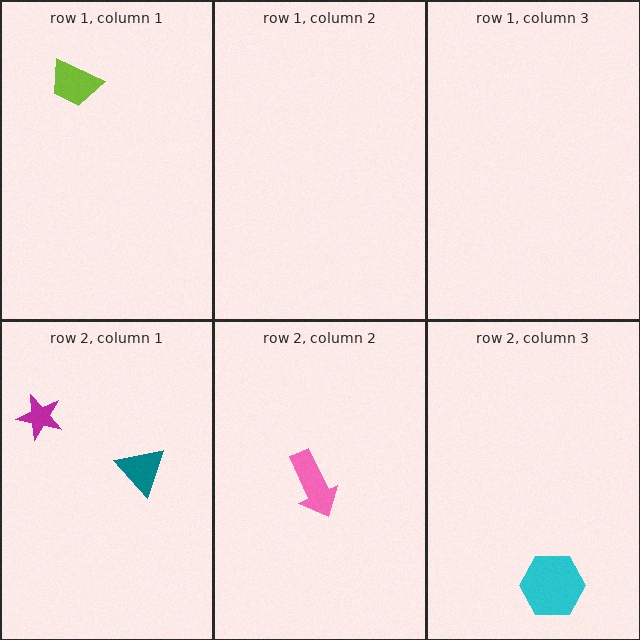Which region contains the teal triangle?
The row 2, column 1 region.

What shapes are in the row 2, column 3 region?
The cyan hexagon.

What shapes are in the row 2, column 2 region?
The pink arrow.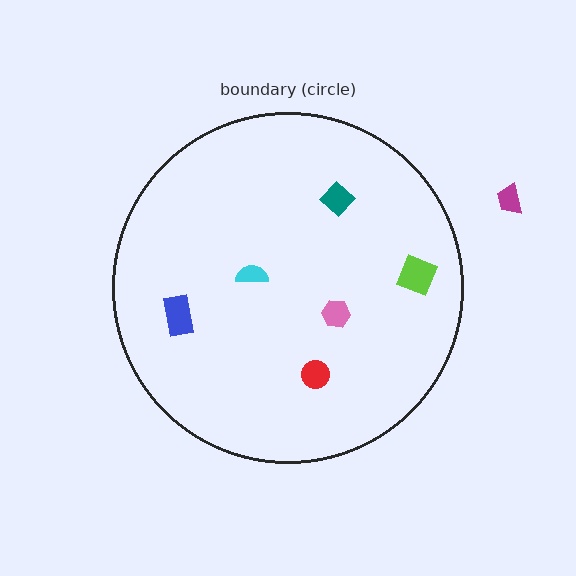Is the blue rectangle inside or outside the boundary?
Inside.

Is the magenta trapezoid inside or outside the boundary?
Outside.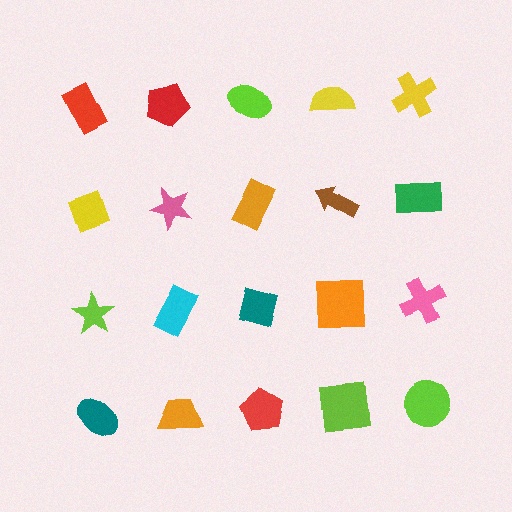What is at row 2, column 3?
An orange rectangle.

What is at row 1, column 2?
A red pentagon.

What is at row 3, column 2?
A cyan rectangle.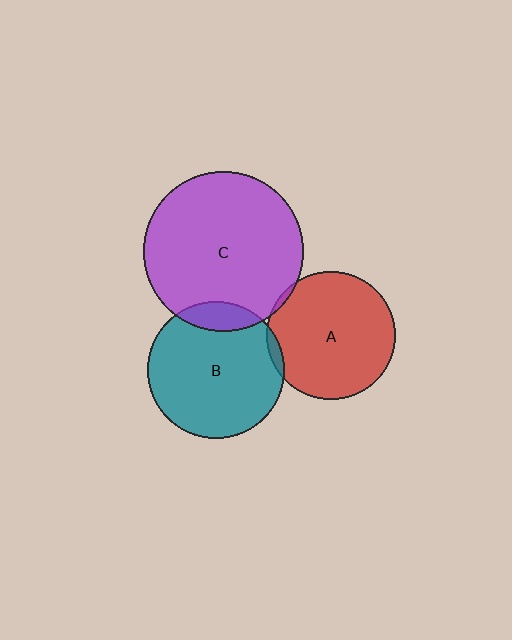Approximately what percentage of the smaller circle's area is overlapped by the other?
Approximately 5%.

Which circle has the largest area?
Circle C (purple).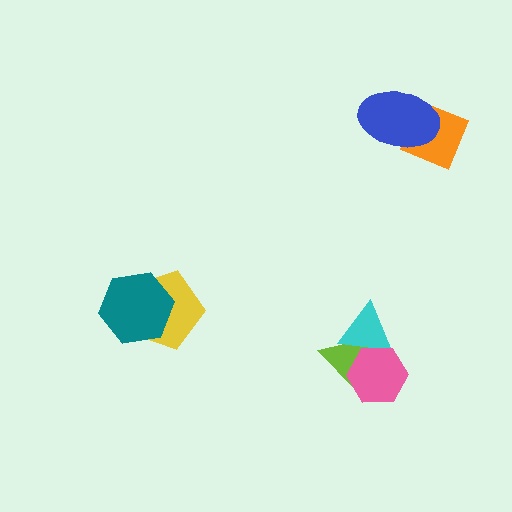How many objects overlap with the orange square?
1 object overlaps with the orange square.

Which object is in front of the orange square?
The blue ellipse is in front of the orange square.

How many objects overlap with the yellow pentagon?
1 object overlaps with the yellow pentagon.